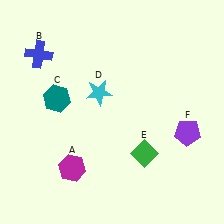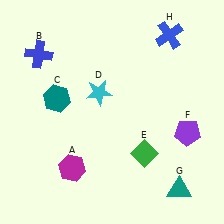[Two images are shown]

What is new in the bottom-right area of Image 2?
A teal triangle (G) was added in the bottom-right area of Image 2.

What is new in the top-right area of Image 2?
A blue cross (H) was added in the top-right area of Image 2.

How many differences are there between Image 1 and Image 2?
There are 2 differences between the two images.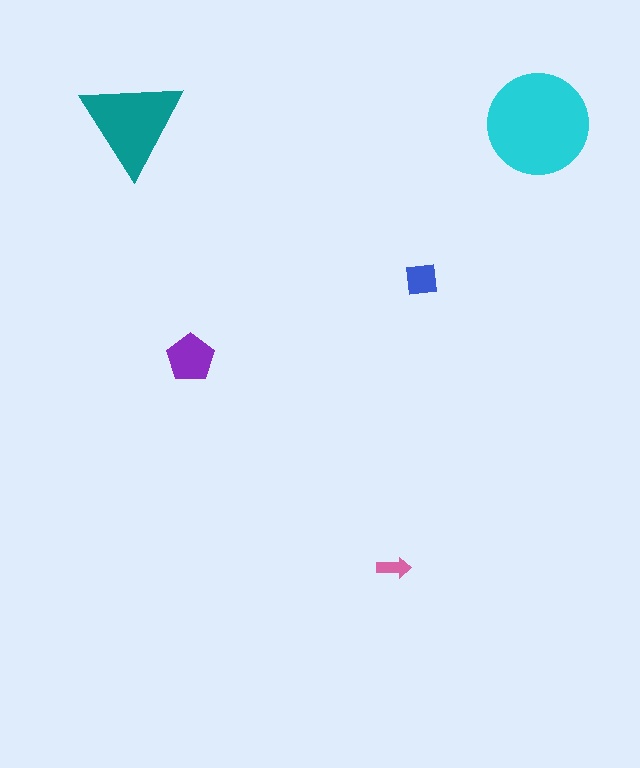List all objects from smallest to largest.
The pink arrow, the blue square, the purple pentagon, the teal triangle, the cyan circle.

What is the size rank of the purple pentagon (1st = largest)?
3rd.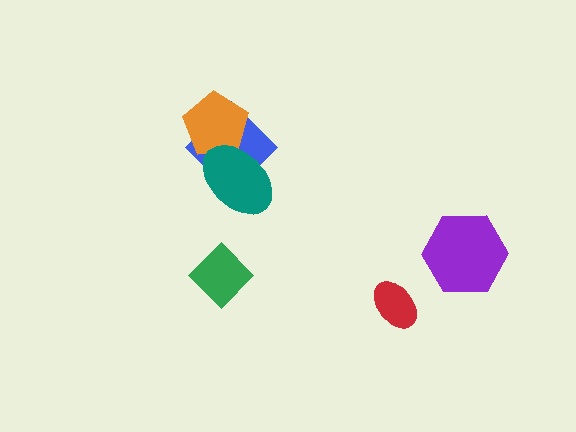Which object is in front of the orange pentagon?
The teal ellipse is in front of the orange pentagon.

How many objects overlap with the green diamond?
0 objects overlap with the green diamond.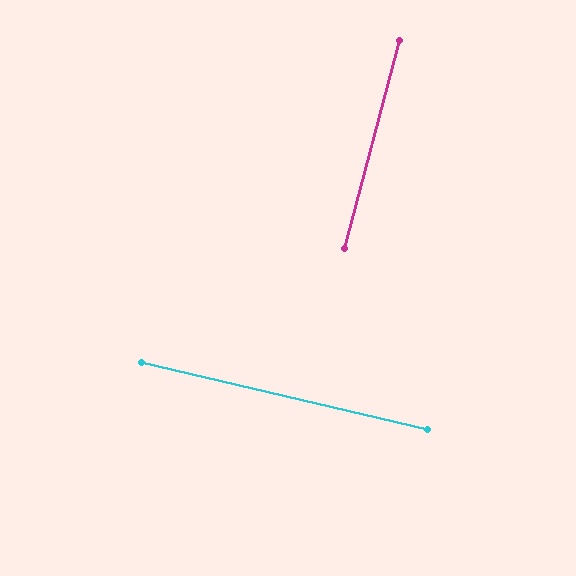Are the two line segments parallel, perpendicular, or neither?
Perpendicular — they meet at approximately 89°.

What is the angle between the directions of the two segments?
Approximately 89 degrees.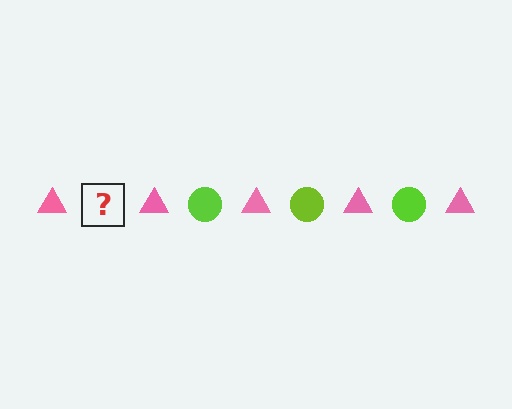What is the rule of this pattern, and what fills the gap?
The rule is that the pattern alternates between pink triangle and lime circle. The gap should be filled with a lime circle.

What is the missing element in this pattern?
The missing element is a lime circle.